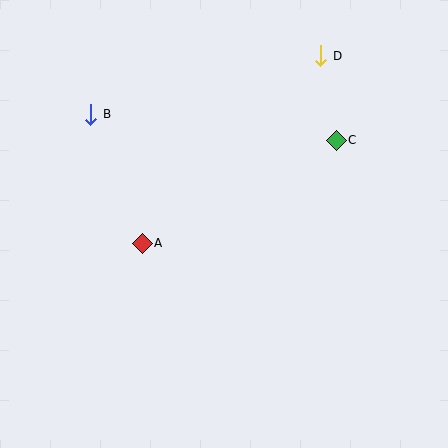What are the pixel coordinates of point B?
Point B is at (91, 114).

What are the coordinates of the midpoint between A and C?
The midpoint between A and C is at (239, 192).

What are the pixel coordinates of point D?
Point D is at (321, 56).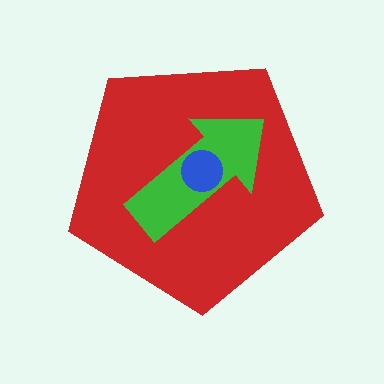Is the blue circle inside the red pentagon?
Yes.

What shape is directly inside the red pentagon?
The green arrow.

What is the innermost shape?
The blue circle.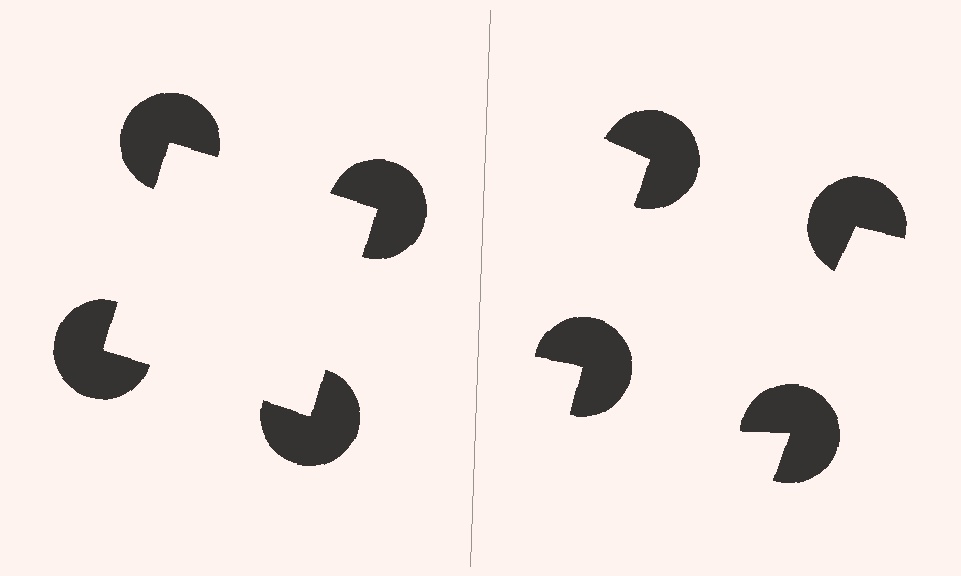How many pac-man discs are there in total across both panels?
8 — 4 on each side.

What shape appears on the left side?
An illusory square.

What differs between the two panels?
The pac-man discs are positioned identically on both sides; only the wedge orientations differ. On the left they align to a square; on the right they are misaligned.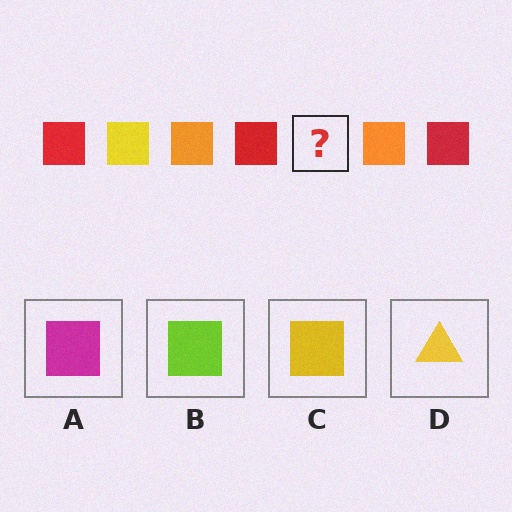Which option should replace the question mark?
Option C.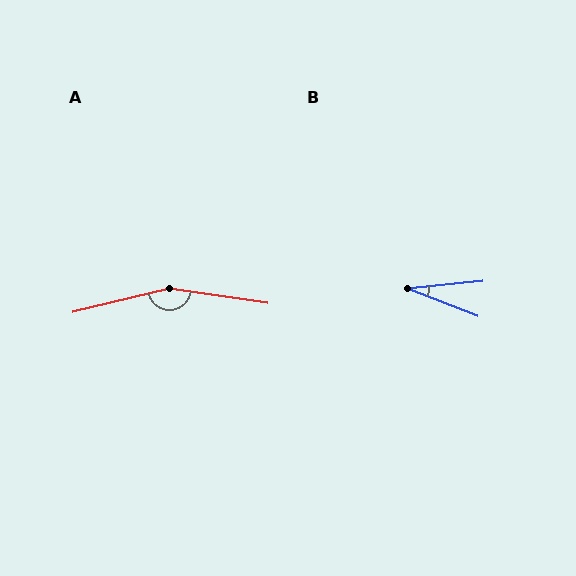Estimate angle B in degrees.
Approximately 27 degrees.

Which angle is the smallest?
B, at approximately 27 degrees.